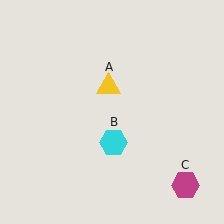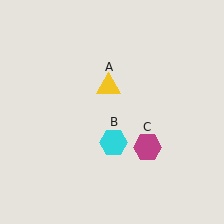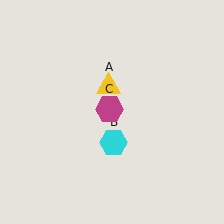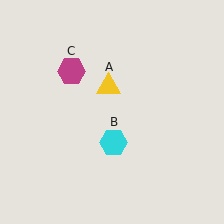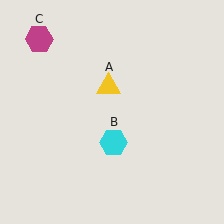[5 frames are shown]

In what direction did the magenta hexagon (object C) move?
The magenta hexagon (object C) moved up and to the left.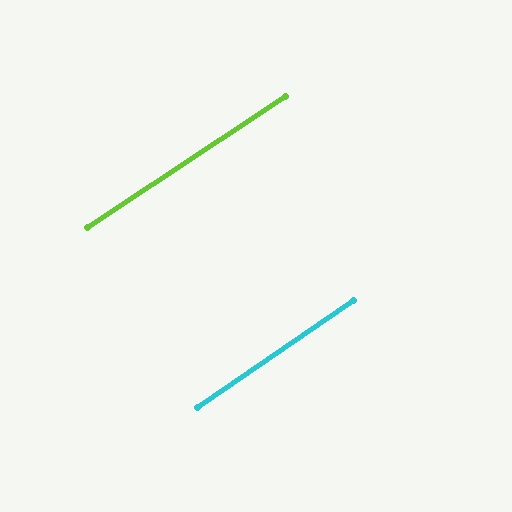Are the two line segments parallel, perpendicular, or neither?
Parallel — their directions differ by only 1.0°.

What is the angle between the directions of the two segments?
Approximately 1 degree.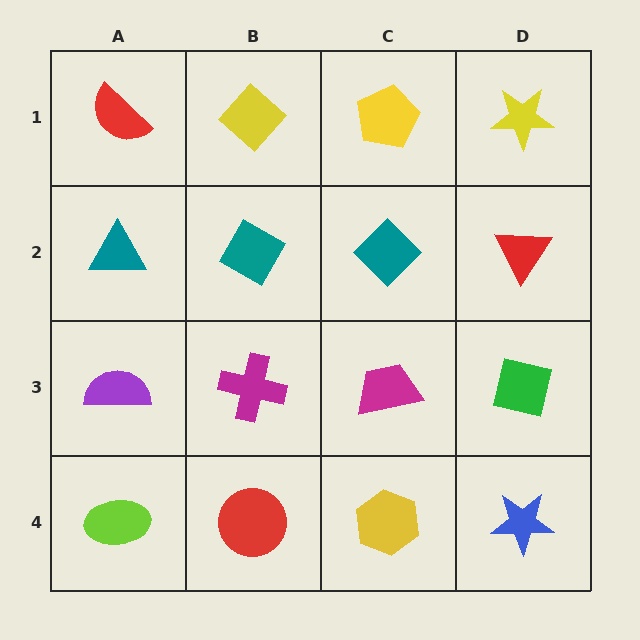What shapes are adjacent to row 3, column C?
A teal diamond (row 2, column C), a yellow hexagon (row 4, column C), a magenta cross (row 3, column B), a green square (row 3, column D).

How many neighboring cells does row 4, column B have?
3.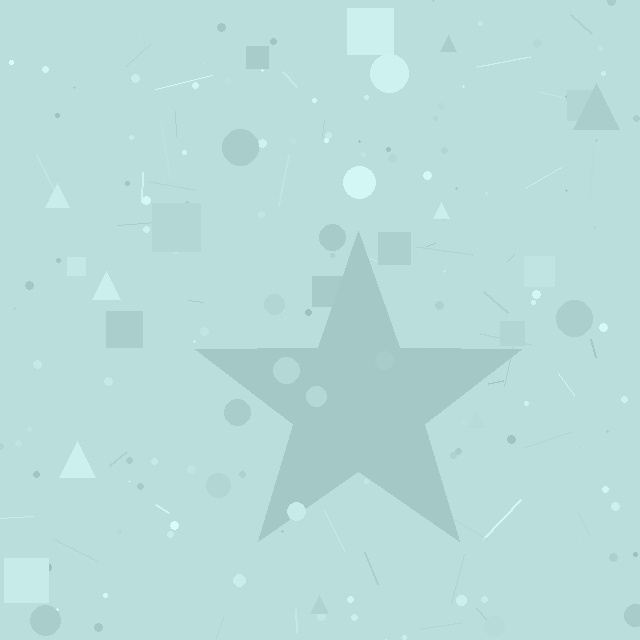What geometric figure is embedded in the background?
A star is embedded in the background.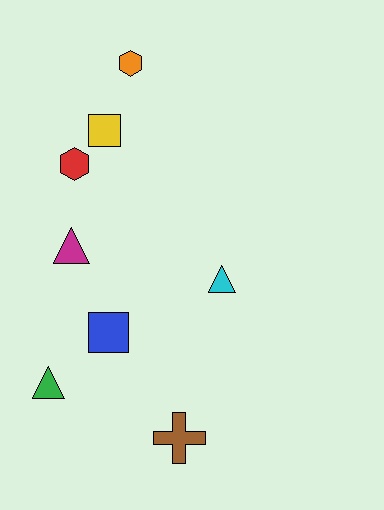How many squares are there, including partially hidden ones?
There are 2 squares.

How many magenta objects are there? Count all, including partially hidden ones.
There is 1 magenta object.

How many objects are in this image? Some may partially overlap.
There are 8 objects.